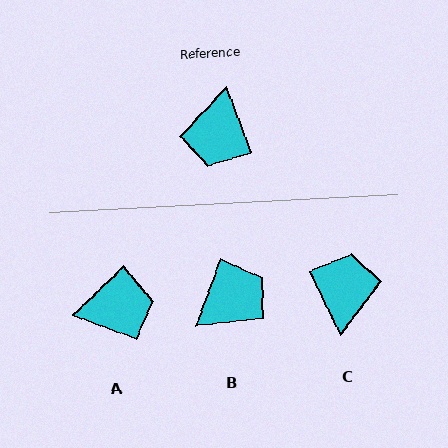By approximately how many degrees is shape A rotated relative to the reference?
Approximately 113 degrees counter-clockwise.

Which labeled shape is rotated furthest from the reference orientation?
C, about 174 degrees away.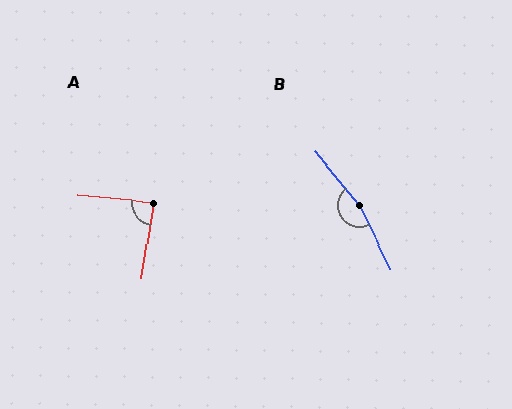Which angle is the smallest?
A, at approximately 87 degrees.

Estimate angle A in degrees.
Approximately 87 degrees.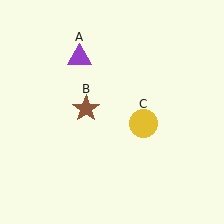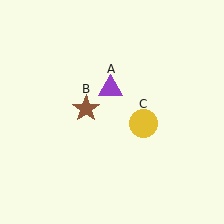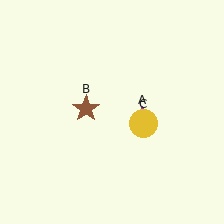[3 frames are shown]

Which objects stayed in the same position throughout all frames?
Brown star (object B) and yellow circle (object C) remained stationary.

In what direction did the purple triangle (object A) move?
The purple triangle (object A) moved down and to the right.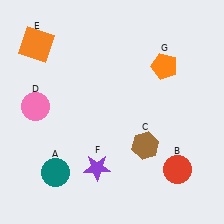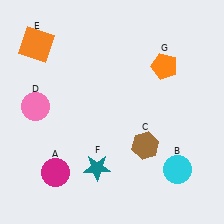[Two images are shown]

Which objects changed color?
A changed from teal to magenta. B changed from red to cyan. F changed from purple to teal.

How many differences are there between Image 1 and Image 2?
There are 3 differences between the two images.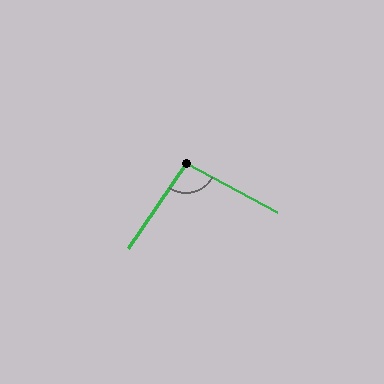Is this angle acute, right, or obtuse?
It is obtuse.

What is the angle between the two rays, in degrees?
Approximately 96 degrees.